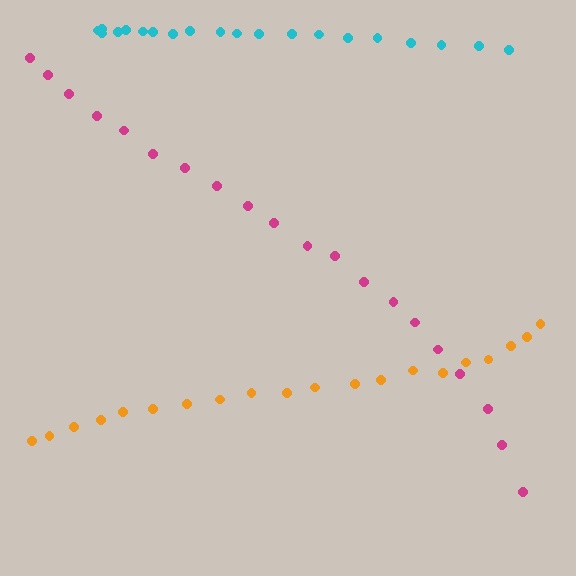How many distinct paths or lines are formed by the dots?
There are 3 distinct paths.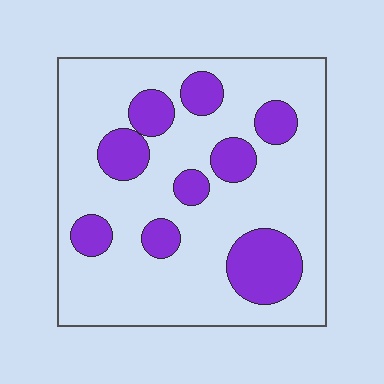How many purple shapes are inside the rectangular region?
9.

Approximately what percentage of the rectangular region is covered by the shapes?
Approximately 25%.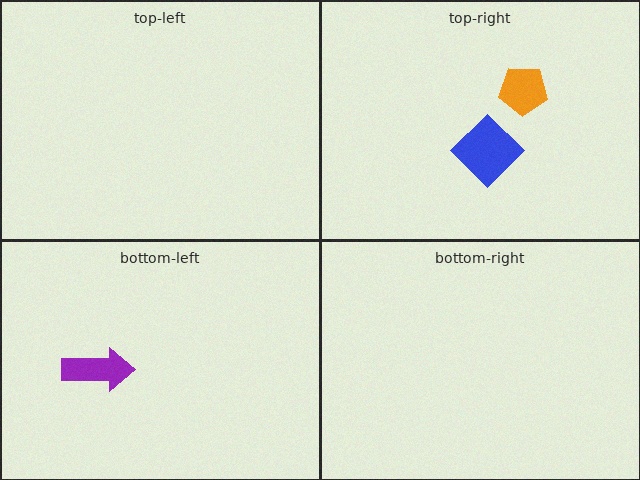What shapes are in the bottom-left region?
The purple arrow.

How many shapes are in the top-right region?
2.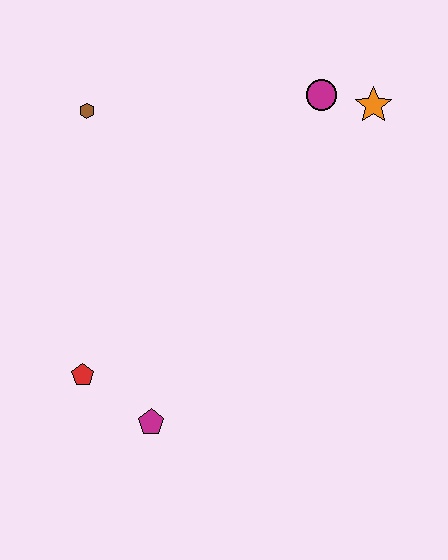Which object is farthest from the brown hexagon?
The magenta pentagon is farthest from the brown hexagon.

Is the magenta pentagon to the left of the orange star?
Yes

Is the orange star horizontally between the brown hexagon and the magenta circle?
No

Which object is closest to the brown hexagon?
The magenta circle is closest to the brown hexagon.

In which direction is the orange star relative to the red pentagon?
The orange star is to the right of the red pentagon.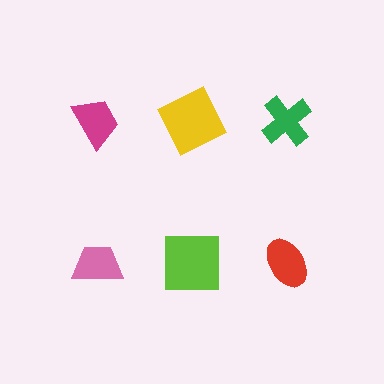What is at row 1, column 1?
A magenta trapezoid.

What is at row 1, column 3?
A green cross.